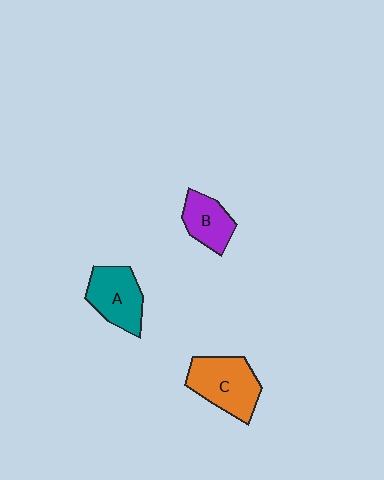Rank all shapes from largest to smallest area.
From largest to smallest: C (orange), A (teal), B (purple).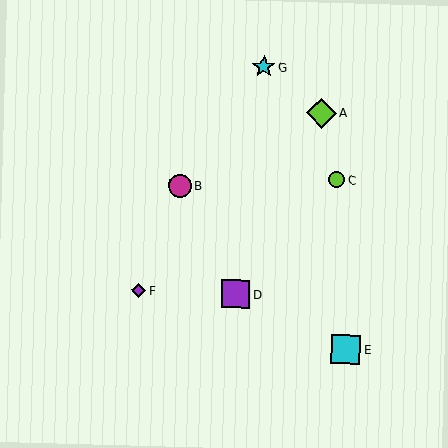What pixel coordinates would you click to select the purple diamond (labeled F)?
Click at (139, 290) to select the purple diamond F.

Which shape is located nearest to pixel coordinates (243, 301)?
The purple square (labeled D) at (236, 294) is nearest to that location.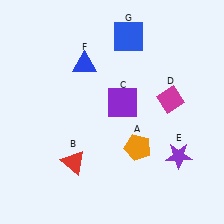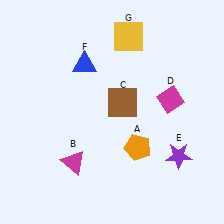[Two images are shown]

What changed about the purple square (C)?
In Image 1, C is purple. In Image 2, it changed to brown.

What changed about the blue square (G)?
In Image 1, G is blue. In Image 2, it changed to yellow.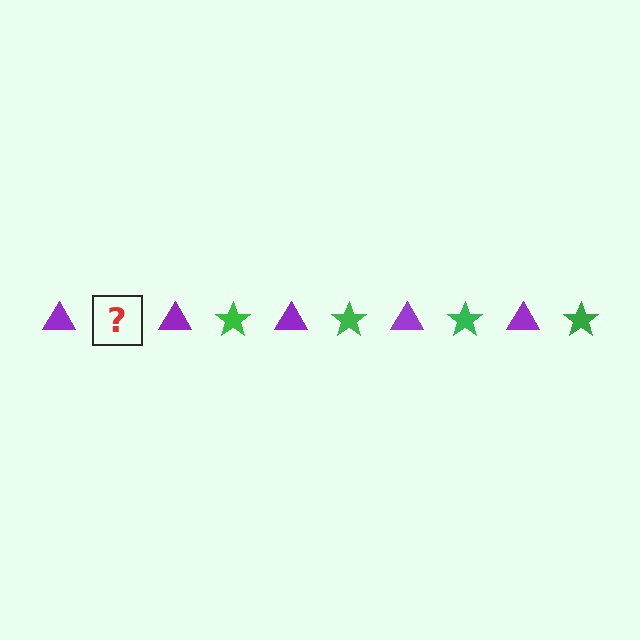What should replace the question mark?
The question mark should be replaced with a green star.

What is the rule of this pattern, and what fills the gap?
The rule is that the pattern alternates between purple triangle and green star. The gap should be filled with a green star.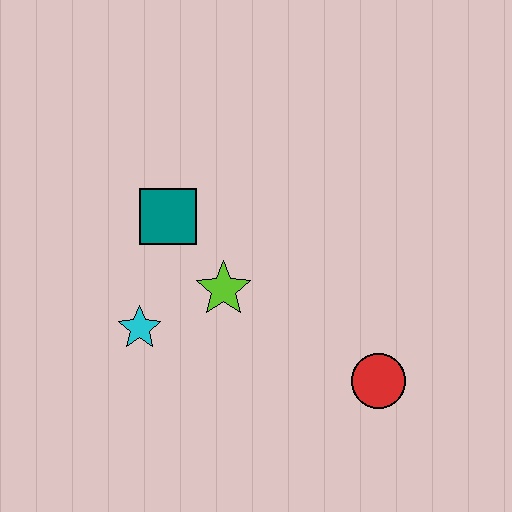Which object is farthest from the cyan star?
The red circle is farthest from the cyan star.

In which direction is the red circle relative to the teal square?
The red circle is to the right of the teal square.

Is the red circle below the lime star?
Yes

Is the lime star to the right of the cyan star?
Yes